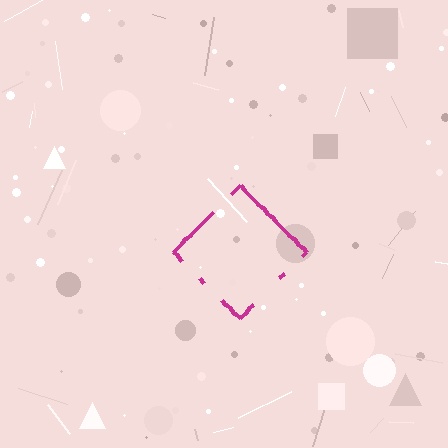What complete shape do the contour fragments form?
The contour fragments form a diamond.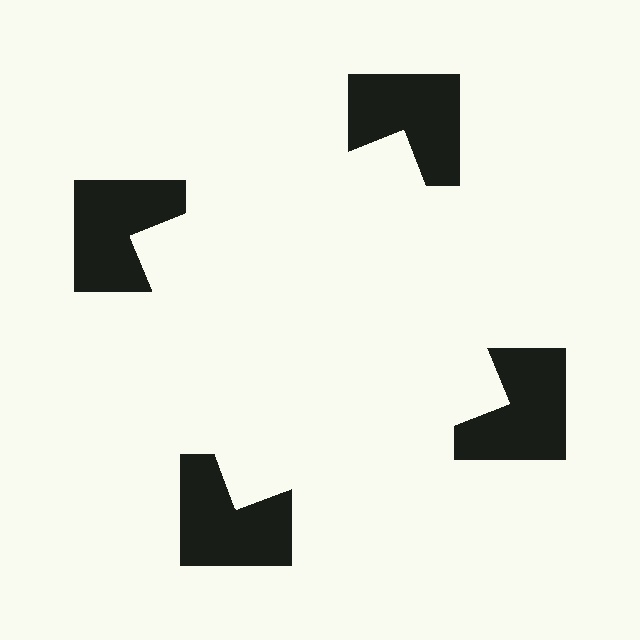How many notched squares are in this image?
There are 4 — one at each vertex of the illusory square.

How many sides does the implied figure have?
4 sides.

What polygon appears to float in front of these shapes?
An illusory square — its edges are inferred from the aligned wedge cuts in the notched squares, not physically drawn.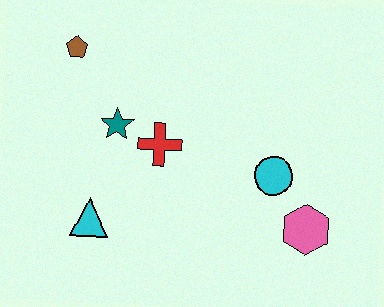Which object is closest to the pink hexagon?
The cyan circle is closest to the pink hexagon.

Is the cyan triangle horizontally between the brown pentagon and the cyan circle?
Yes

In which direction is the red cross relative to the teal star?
The red cross is to the right of the teal star.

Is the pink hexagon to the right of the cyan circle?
Yes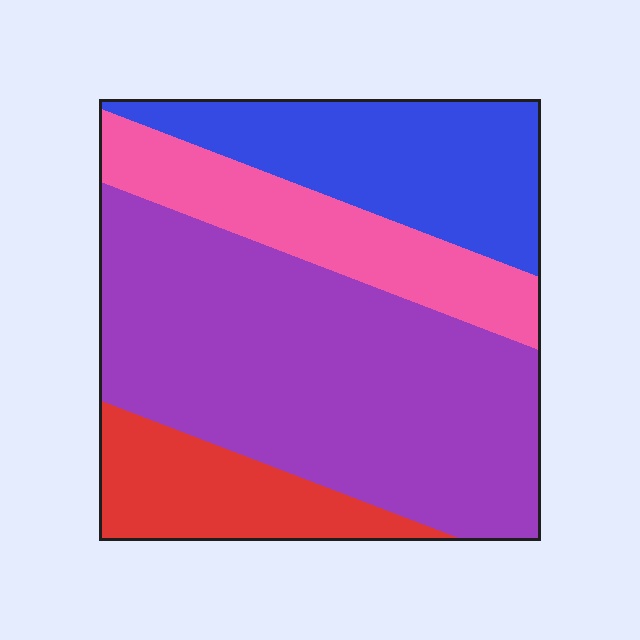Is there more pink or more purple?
Purple.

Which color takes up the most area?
Purple, at roughly 50%.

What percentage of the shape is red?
Red takes up less than a sixth of the shape.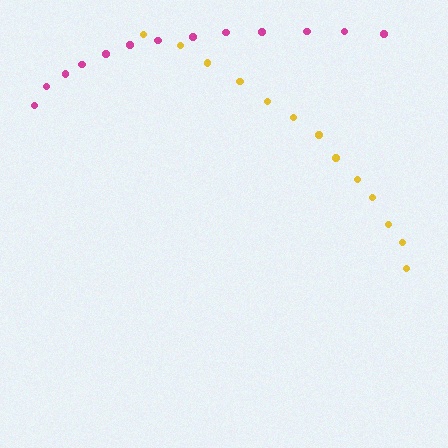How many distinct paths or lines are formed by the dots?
There are 2 distinct paths.